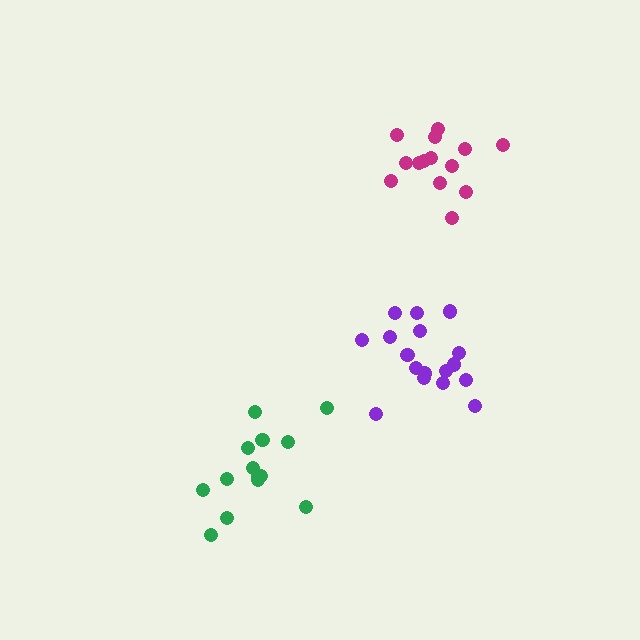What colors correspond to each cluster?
The clusters are colored: magenta, purple, green.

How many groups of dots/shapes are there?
There are 3 groups.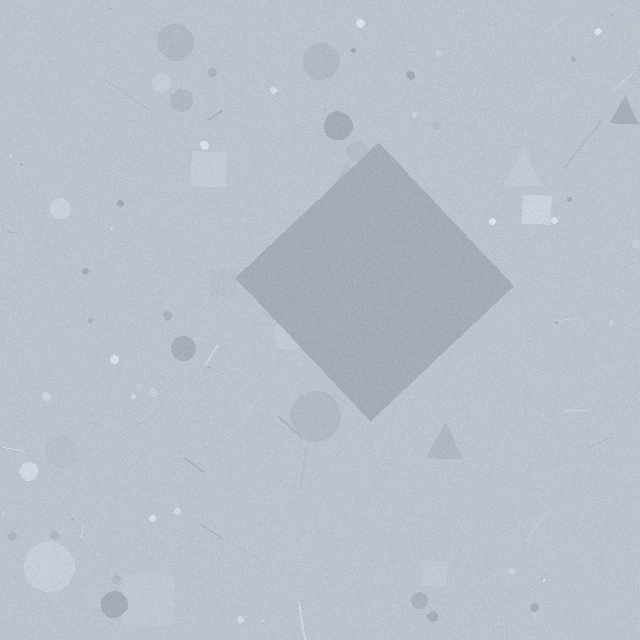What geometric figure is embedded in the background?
A diamond is embedded in the background.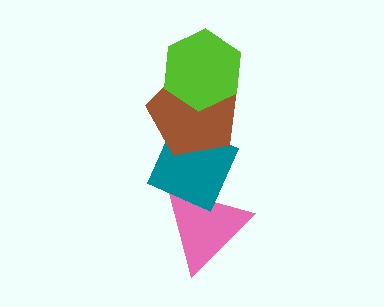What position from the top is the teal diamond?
The teal diamond is 3rd from the top.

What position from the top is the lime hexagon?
The lime hexagon is 1st from the top.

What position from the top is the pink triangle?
The pink triangle is 4th from the top.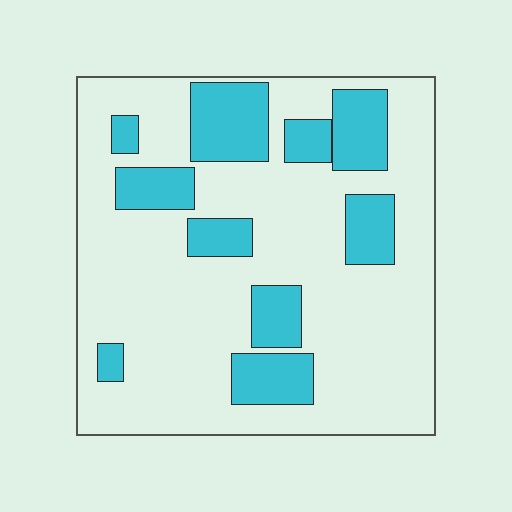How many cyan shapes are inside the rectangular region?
10.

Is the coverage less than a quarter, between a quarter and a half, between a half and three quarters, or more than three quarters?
Less than a quarter.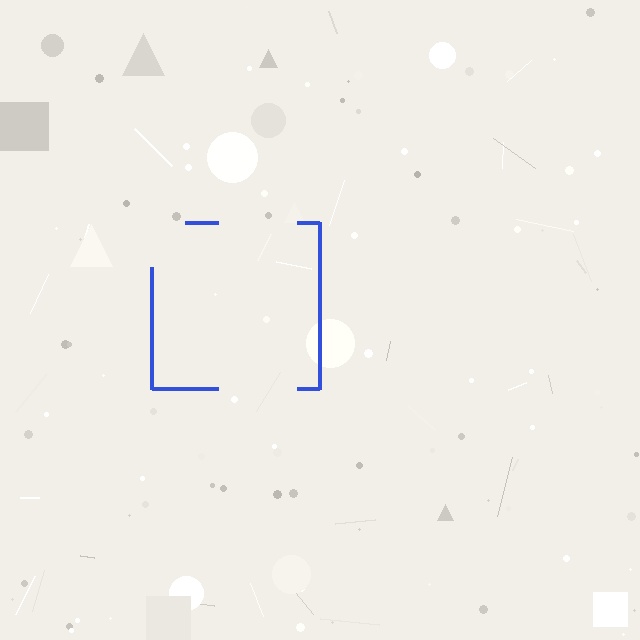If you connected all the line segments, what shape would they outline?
They would outline a square.